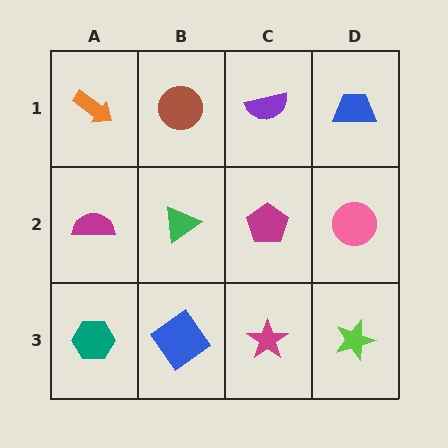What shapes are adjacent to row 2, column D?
A blue trapezoid (row 1, column D), a lime star (row 3, column D), a magenta pentagon (row 2, column C).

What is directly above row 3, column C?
A magenta pentagon.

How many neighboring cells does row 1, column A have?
2.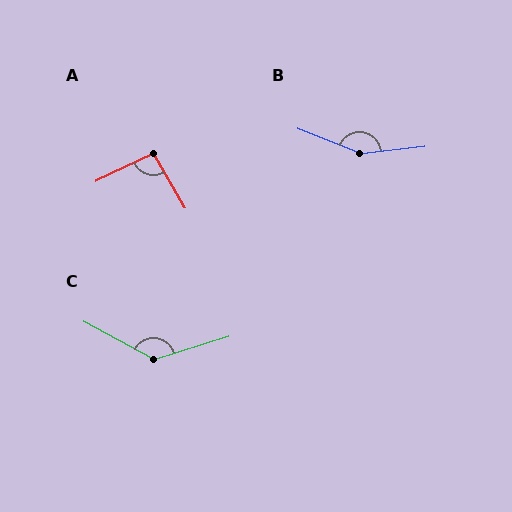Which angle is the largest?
B, at approximately 152 degrees.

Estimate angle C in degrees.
Approximately 135 degrees.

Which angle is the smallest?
A, at approximately 94 degrees.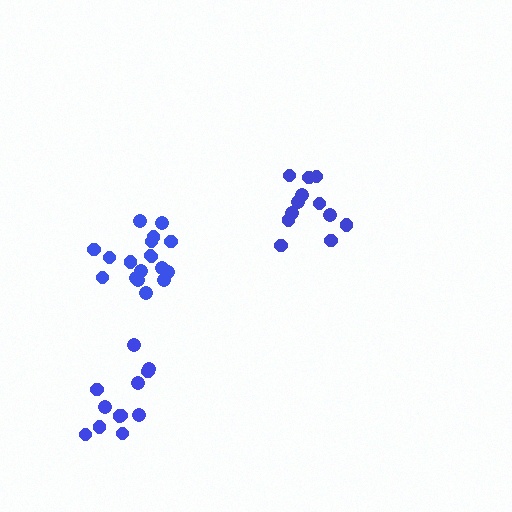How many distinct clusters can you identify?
There are 3 distinct clusters.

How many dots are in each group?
Group 1: 12 dots, Group 2: 12 dots, Group 3: 18 dots (42 total).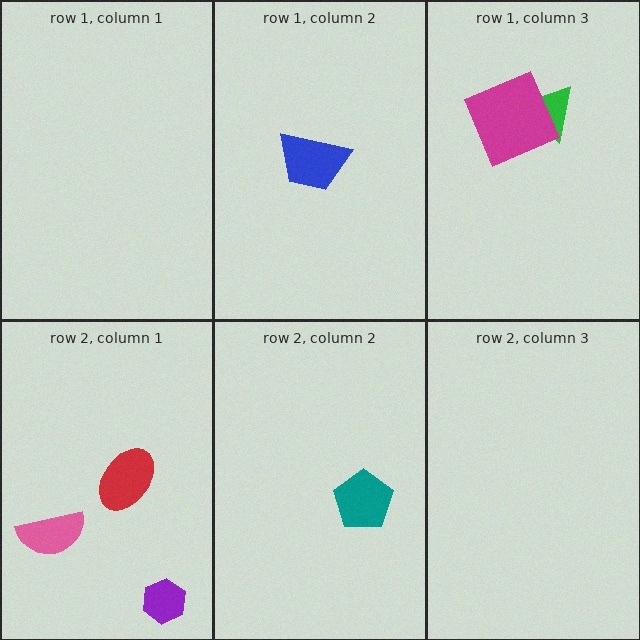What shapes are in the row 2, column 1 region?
The pink semicircle, the red ellipse, the purple hexagon.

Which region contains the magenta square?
The row 1, column 3 region.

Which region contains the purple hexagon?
The row 2, column 1 region.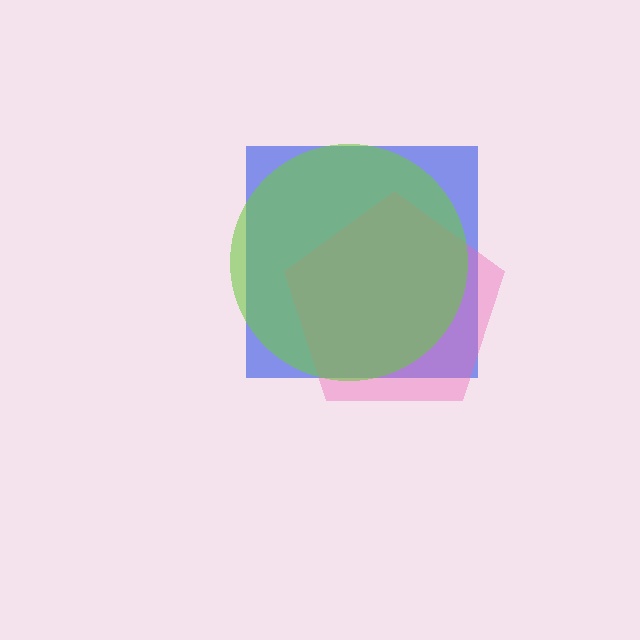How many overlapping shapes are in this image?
There are 3 overlapping shapes in the image.